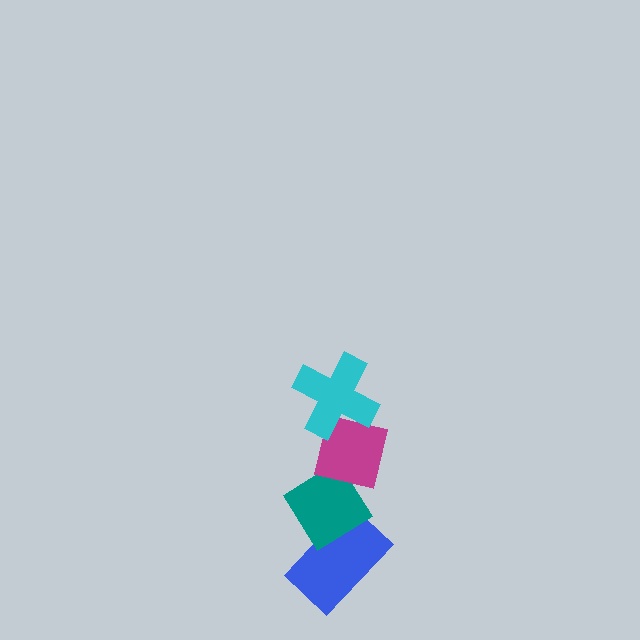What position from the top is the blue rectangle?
The blue rectangle is 4th from the top.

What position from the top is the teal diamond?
The teal diamond is 3rd from the top.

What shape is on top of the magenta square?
The cyan cross is on top of the magenta square.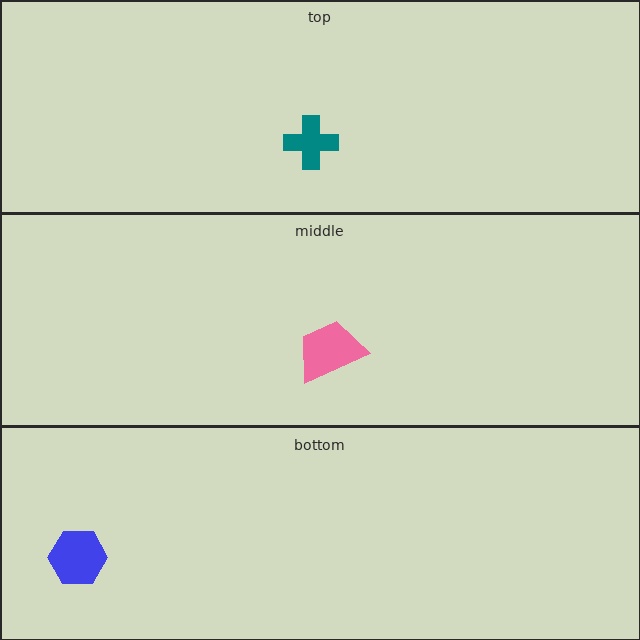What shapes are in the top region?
The teal cross.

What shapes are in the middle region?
The pink trapezoid.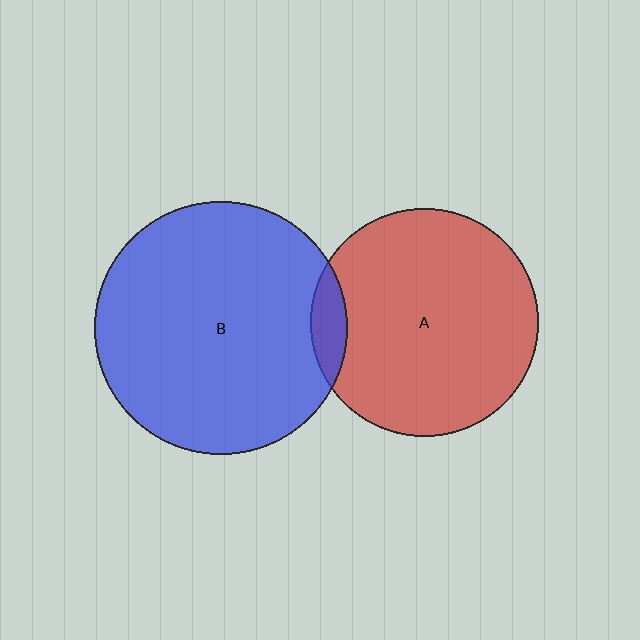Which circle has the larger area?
Circle B (blue).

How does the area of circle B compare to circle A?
Approximately 1.2 times.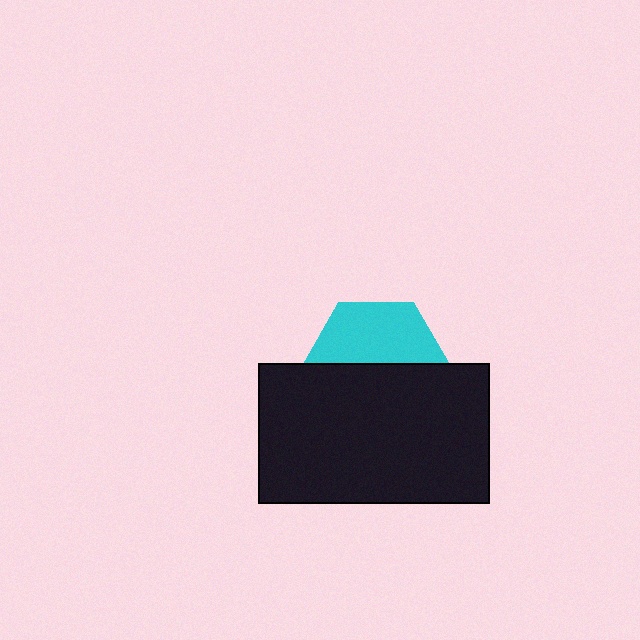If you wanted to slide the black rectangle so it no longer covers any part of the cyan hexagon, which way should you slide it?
Slide it down — that is the most direct way to separate the two shapes.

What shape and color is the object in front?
The object in front is a black rectangle.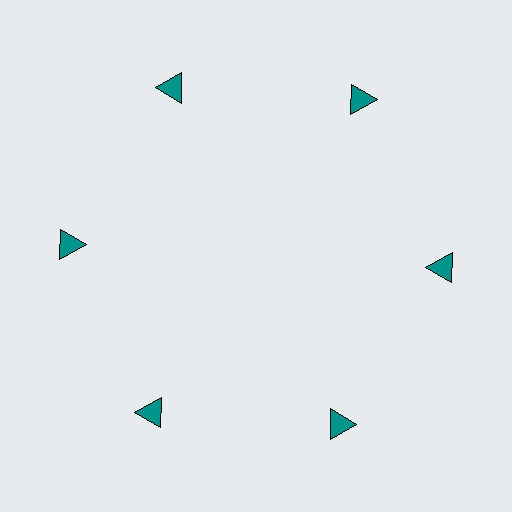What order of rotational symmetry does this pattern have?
This pattern has 6-fold rotational symmetry.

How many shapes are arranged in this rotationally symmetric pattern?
There are 6 shapes, arranged in 6 groups of 1.